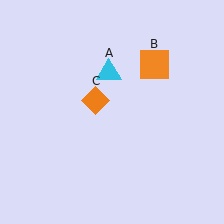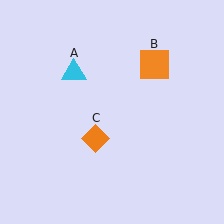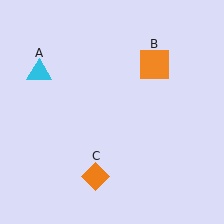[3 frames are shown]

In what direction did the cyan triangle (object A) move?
The cyan triangle (object A) moved left.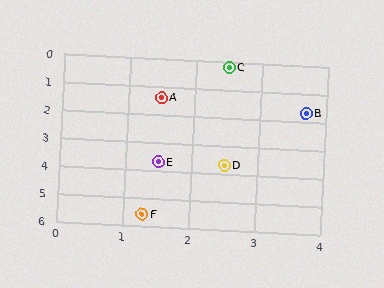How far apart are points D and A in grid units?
Points D and A are about 2.5 grid units apart.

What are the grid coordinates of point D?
Point D is at approximately (2.5, 3.7).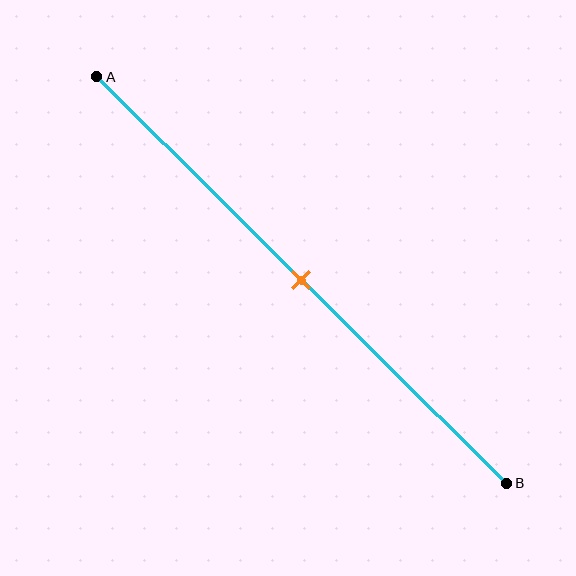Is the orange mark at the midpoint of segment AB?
Yes, the mark is approximately at the midpoint.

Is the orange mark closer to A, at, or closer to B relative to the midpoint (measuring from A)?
The orange mark is approximately at the midpoint of segment AB.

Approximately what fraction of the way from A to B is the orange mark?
The orange mark is approximately 50% of the way from A to B.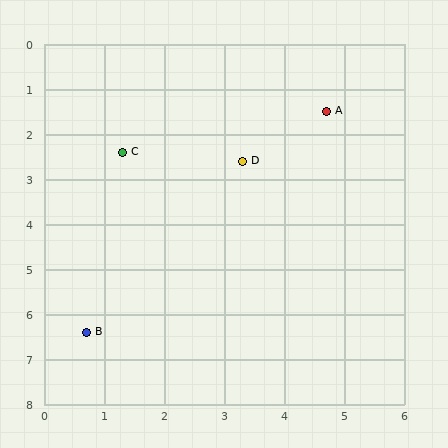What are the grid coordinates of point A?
Point A is at approximately (4.7, 1.5).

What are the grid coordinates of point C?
Point C is at approximately (1.3, 2.4).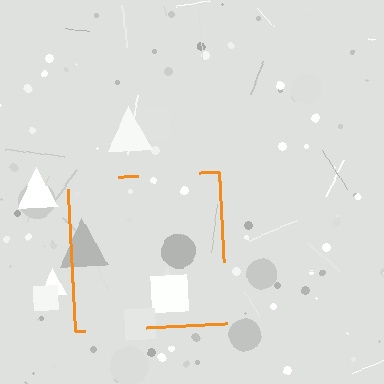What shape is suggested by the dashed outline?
The dashed outline suggests a square.